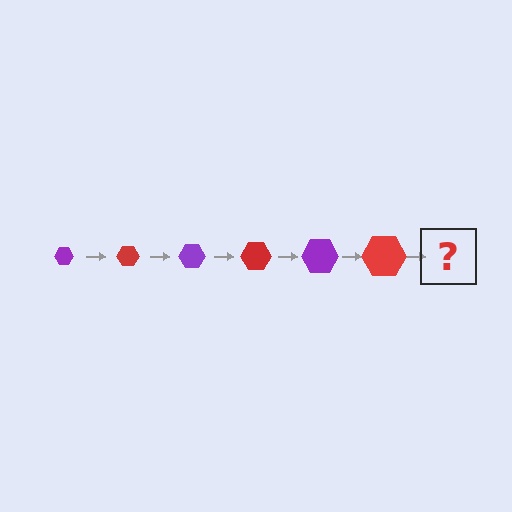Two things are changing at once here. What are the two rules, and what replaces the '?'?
The two rules are that the hexagon grows larger each step and the color cycles through purple and red. The '?' should be a purple hexagon, larger than the previous one.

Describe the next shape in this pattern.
It should be a purple hexagon, larger than the previous one.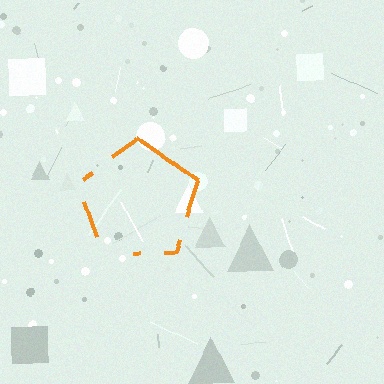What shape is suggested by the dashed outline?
The dashed outline suggests a pentagon.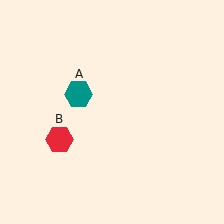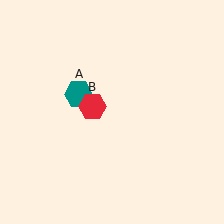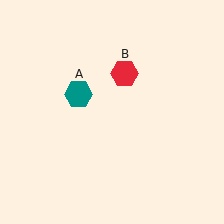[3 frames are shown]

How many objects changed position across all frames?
1 object changed position: red hexagon (object B).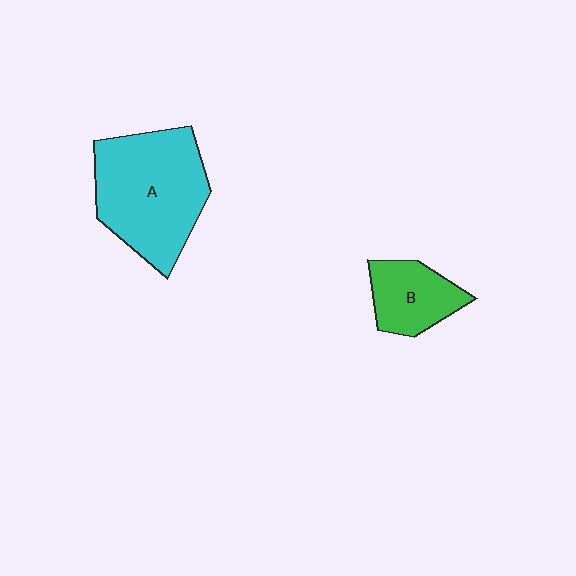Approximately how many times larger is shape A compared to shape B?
Approximately 2.2 times.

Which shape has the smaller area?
Shape B (green).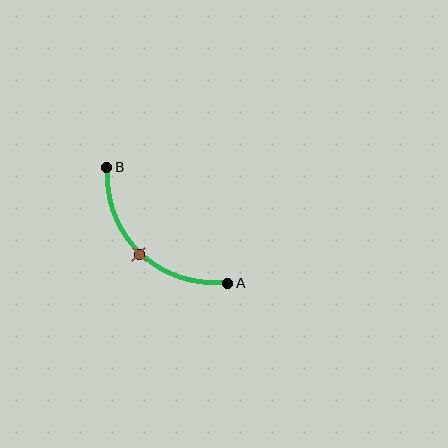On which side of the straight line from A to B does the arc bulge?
The arc bulges below and to the left of the straight line connecting A and B.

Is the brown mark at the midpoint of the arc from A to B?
Yes. The brown mark lies on the arc at equal arc-length from both A and B — it is the arc midpoint.